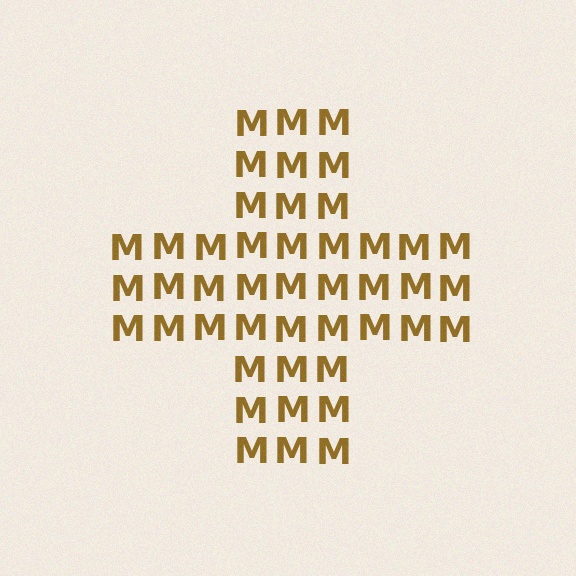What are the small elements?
The small elements are letter M's.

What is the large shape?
The large shape is a cross.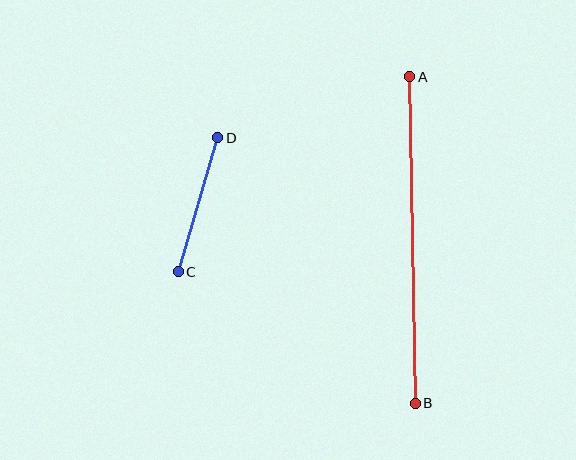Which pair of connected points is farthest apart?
Points A and B are farthest apart.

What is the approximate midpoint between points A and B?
The midpoint is at approximately (413, 240) pixels.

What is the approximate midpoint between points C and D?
The midpoint is at approximately (198, 205) pixels.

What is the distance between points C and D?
The distance is approximately 140 pixels.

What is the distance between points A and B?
The distance is approximately 327 pixels.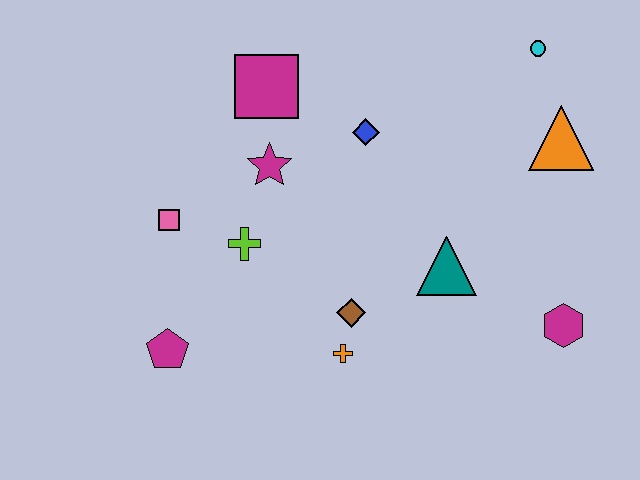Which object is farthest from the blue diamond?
The magenta pentagon is farthest from the blue diamond.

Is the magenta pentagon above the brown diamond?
No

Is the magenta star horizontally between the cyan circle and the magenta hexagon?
No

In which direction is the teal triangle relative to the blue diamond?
The teal triangle is below the blue diamond.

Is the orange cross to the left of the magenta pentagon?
No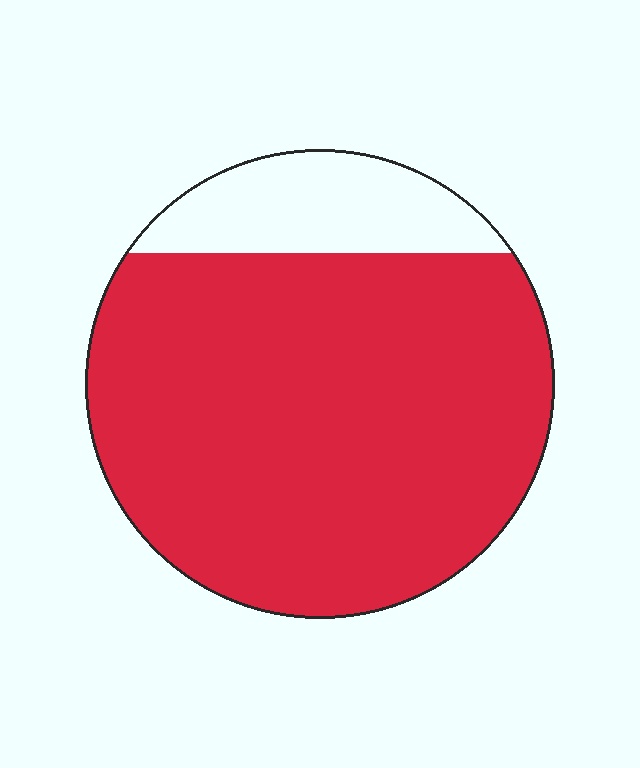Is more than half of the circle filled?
Yes.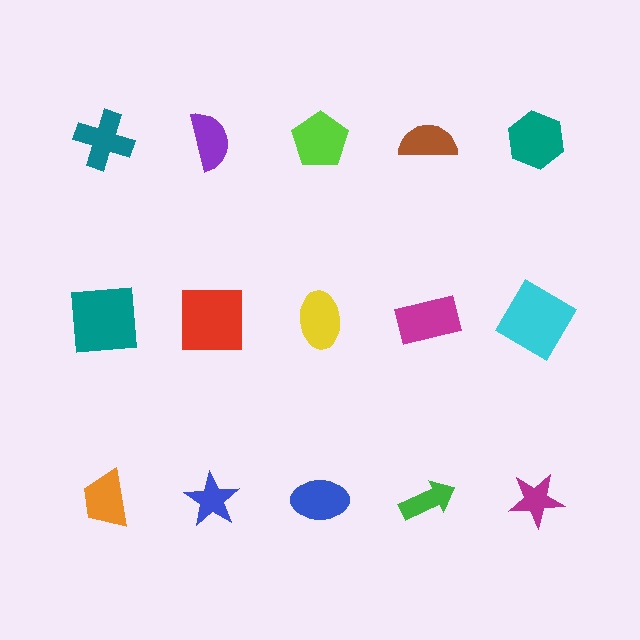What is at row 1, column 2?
A purple semicircle.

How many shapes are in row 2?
5 shapes.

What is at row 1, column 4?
A brown semicircle.